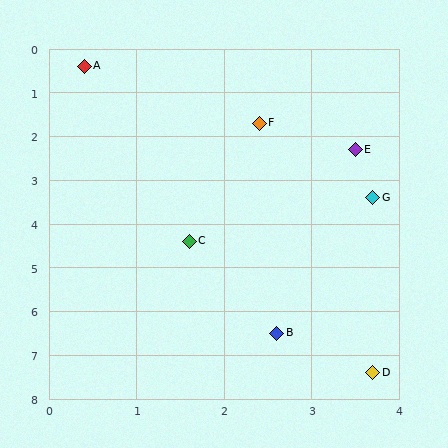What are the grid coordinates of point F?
Point F is at approximately (2.4, 1.7).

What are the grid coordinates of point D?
Point D is at approximately (3.7, 7.4).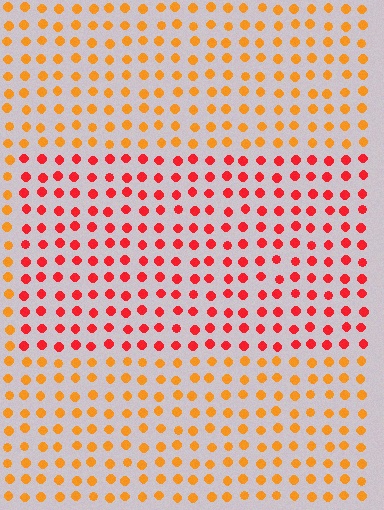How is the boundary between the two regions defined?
The boundary is defined purely by a slight shift in hue (about 37 degrees). Spacing, size, and orientation are identical on both sides.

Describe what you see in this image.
The image is filled with small orange elements in a uniform arrangement. A rectangle-shaped region is visible where the elements are tinted to a slightly different hue, forming a subtle color boundary.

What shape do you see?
I see a rectangle.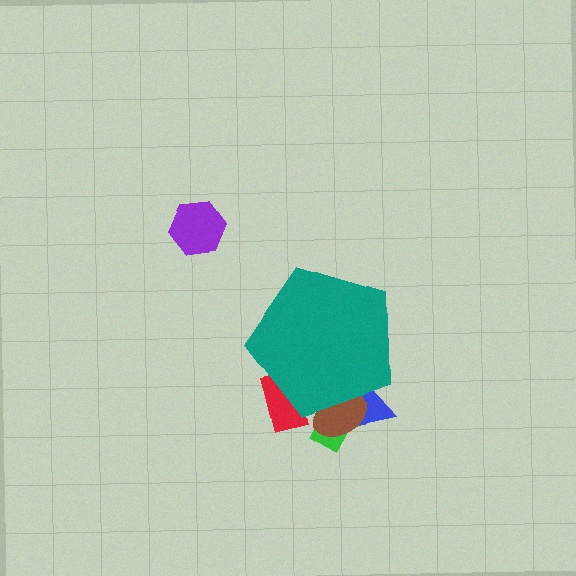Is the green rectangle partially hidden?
Yes, the green rectangle is partially hidden behind the teal pentagon.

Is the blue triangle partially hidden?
Yes, the blue triangle is partially hidden behind the teal pentagon.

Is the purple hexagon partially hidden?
No, the purple hexagon is fully visible.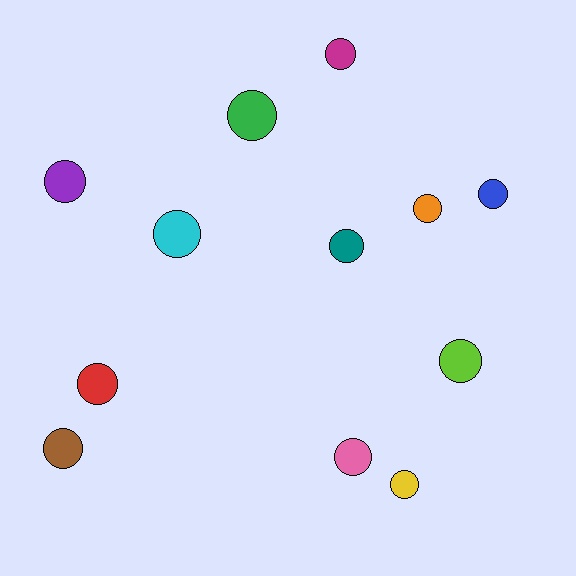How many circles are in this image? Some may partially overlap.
There are 12 circles.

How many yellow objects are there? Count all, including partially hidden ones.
There is 1 yellow object.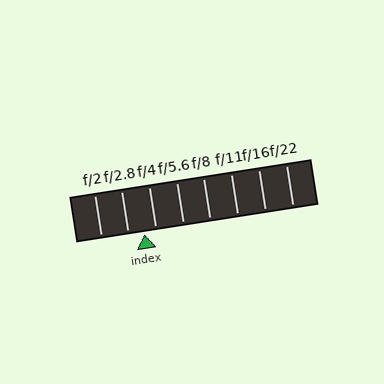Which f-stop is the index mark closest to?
The index mark is closest to f/4.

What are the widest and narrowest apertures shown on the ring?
The widest aperture shown is f/2 and the narrowest is f/22.